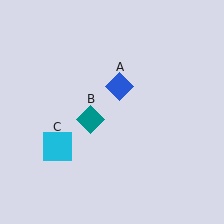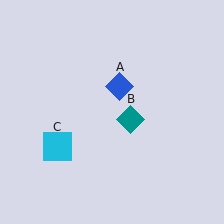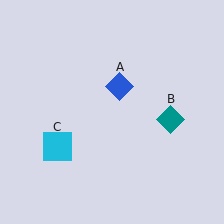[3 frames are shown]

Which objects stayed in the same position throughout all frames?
Blue diamond (object A) and cyan square (object C) remained stationary.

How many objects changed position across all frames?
1 object changed position: teal diamond (object B).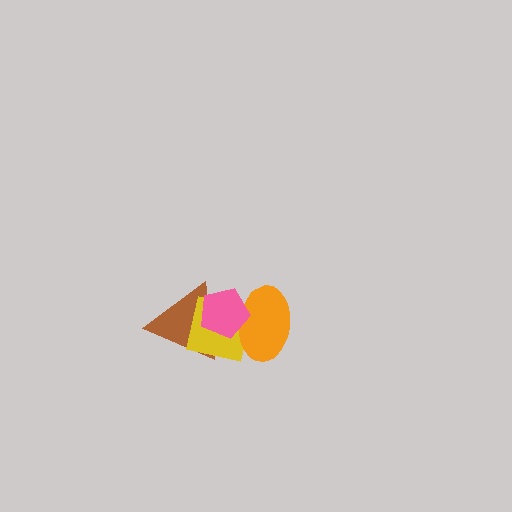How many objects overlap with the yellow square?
3 objects overlap with the yellow square.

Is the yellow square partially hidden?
Yes, it is partially covered by another shape.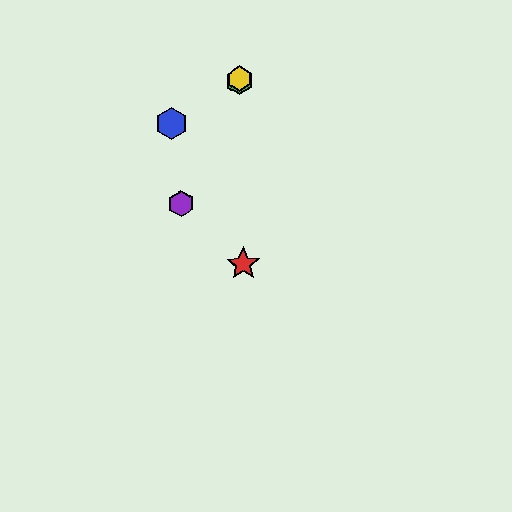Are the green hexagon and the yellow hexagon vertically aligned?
Yes, both are at x≈239.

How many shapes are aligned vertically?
3 shapes (the red star, the green hexagon, the yellow hexagon) are aligned vertically.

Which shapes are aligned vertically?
The red star, the green hexagon, the yellow hexagon are aligned vertically.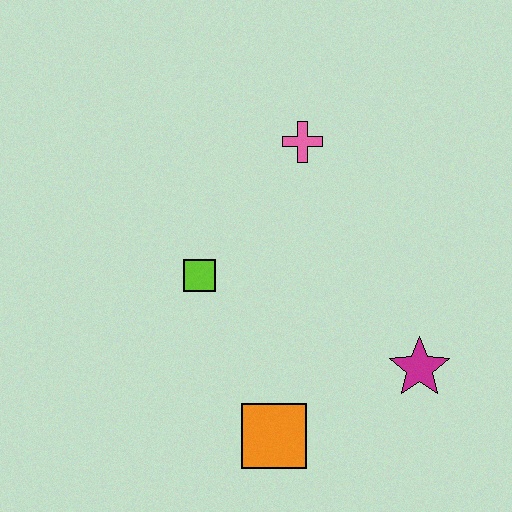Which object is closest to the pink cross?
The lime square is closest to the pink cross.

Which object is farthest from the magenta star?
The pink cross is farthest from the magenta star.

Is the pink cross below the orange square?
No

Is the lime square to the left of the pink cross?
Yes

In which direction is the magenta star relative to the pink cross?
The magenta star is below the pink cross.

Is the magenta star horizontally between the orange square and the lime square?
No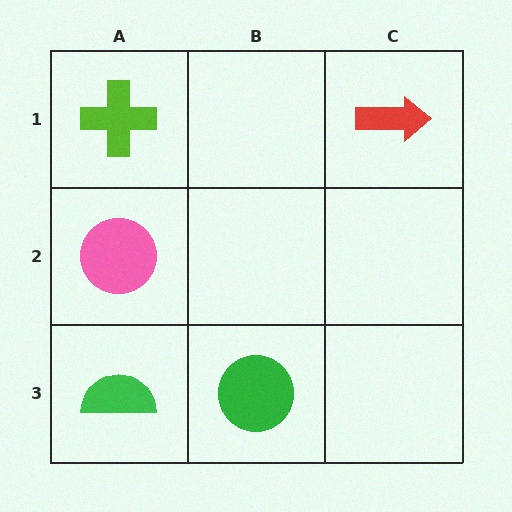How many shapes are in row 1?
2 shapes.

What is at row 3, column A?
A green semicircle.